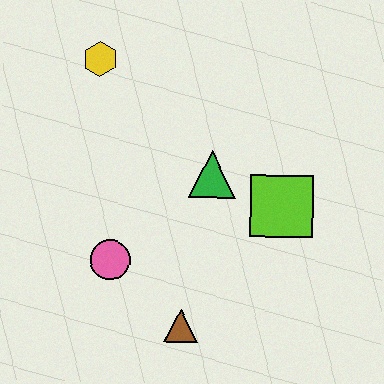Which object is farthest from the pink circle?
The yellow hexagon is farthest from the pink circle.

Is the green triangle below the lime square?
No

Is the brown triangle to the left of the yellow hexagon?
No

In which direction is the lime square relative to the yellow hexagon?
The lime square is to the right of the yellow hexagon.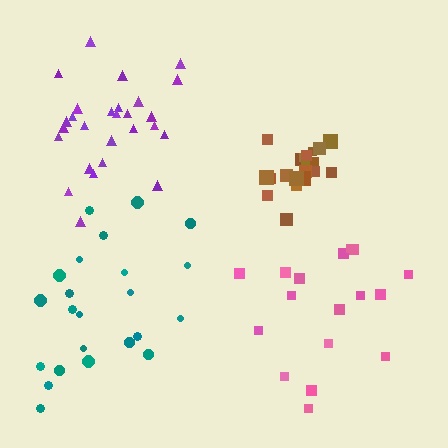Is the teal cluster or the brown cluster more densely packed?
Brown.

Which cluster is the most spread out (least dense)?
Teal.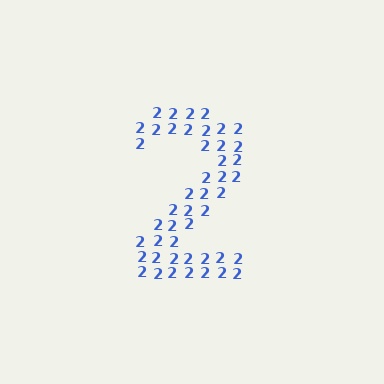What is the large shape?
The large shape is the digit 2.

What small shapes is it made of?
It is made of small digit 2's.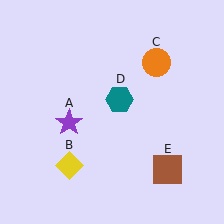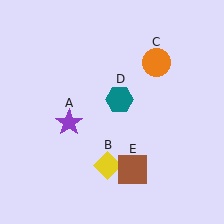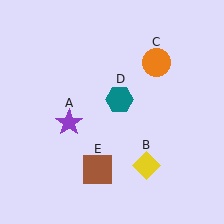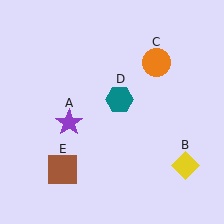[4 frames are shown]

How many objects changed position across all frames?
2 objects changed position: yellow diamond (object B), brown square (object E).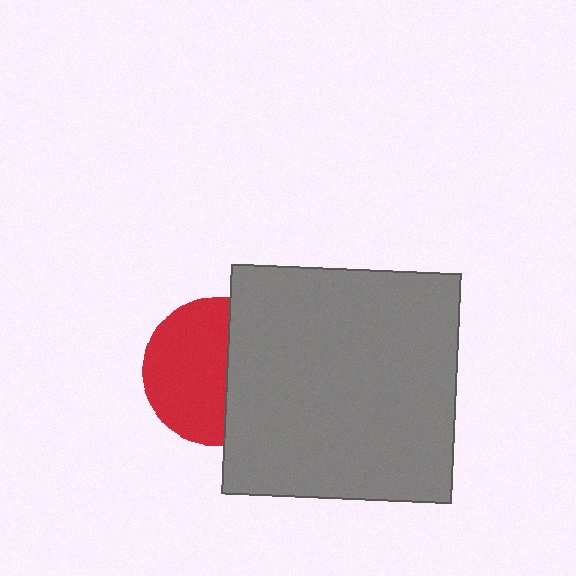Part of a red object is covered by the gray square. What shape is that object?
It is a circle.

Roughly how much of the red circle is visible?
About half of it is visible (roughly 57%).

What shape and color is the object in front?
The object in front is a gray square.